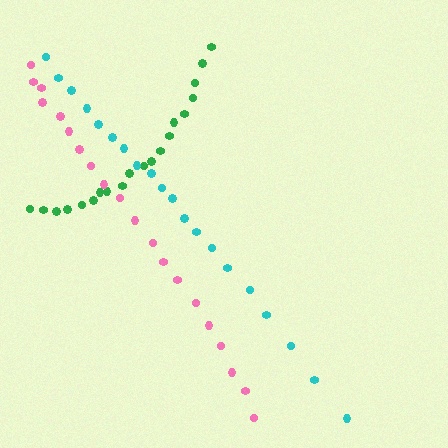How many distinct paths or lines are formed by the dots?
There are 3 distinct paths.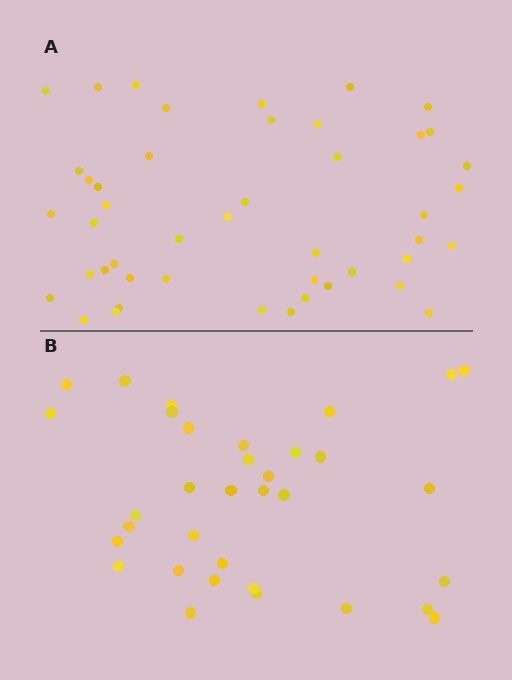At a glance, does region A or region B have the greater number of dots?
Region A (the top region) has more dots.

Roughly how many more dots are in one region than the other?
Region A has roughly 12 or so more dots than region B.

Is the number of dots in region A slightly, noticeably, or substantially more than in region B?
Region A has noticeably more, but not dramatically so. The ratio is roughly 1.4 to 1.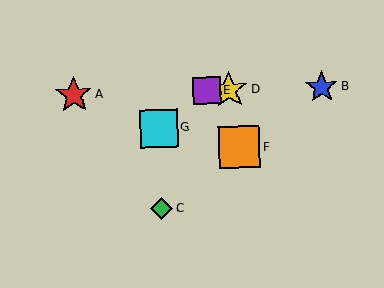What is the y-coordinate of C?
Object C is at y≈209.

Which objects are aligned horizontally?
Objects A, B, D, E are aligned horizontally.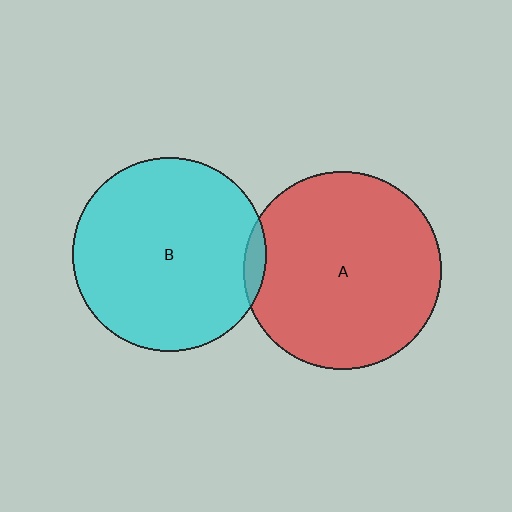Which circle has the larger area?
Circle A (red).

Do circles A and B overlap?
Yes.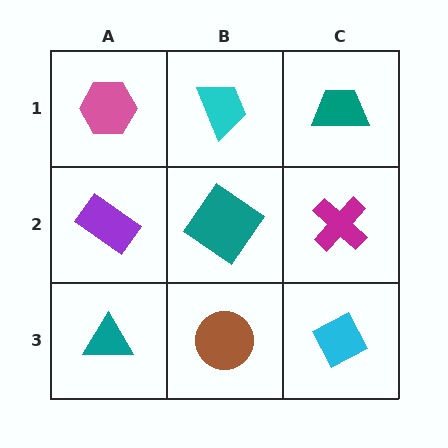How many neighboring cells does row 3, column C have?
2.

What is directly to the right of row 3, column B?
A cyan diamond.